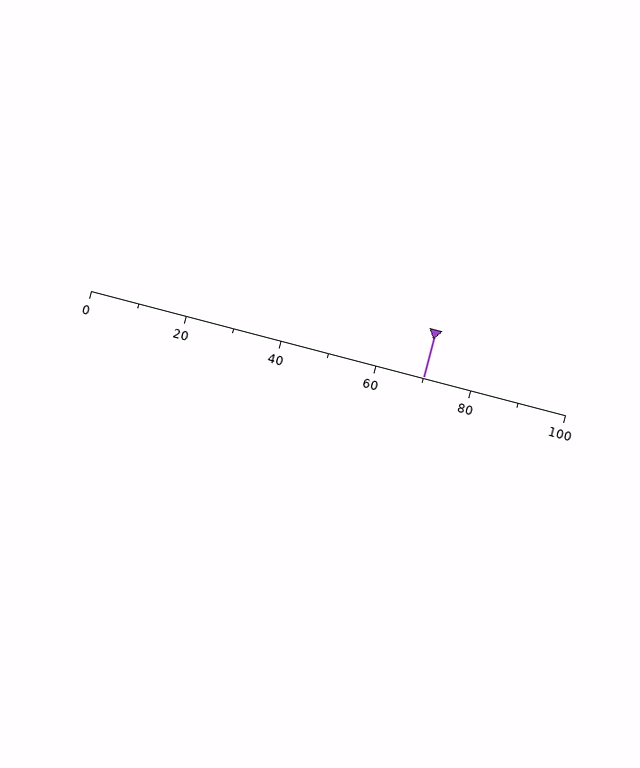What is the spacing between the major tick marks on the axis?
The major ticks are spaced 20 apart.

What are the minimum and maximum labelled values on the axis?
The axis runs from 0 to 100.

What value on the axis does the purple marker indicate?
The marker indicates approximately 70.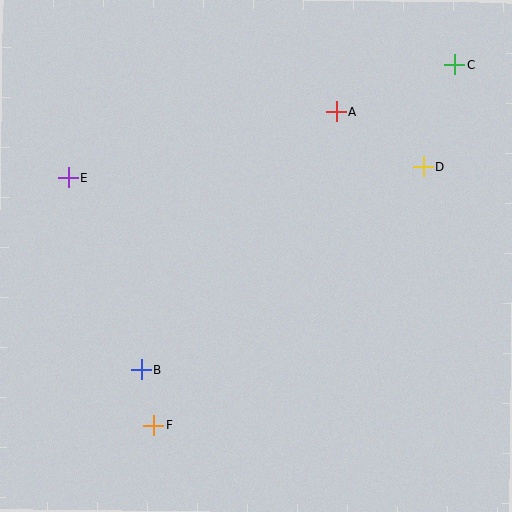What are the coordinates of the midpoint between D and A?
The midpoint between D and A is at (379, 139).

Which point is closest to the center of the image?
Point B at (141, 370) is closest to the center.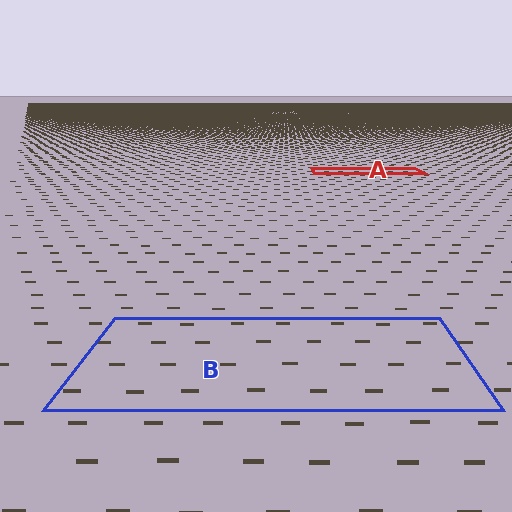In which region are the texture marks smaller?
The texture marks are smaller in region A, because it is farther away.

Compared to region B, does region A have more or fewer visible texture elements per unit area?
Region A has more texture elements per unit area — they are packed more densely because it is farther away.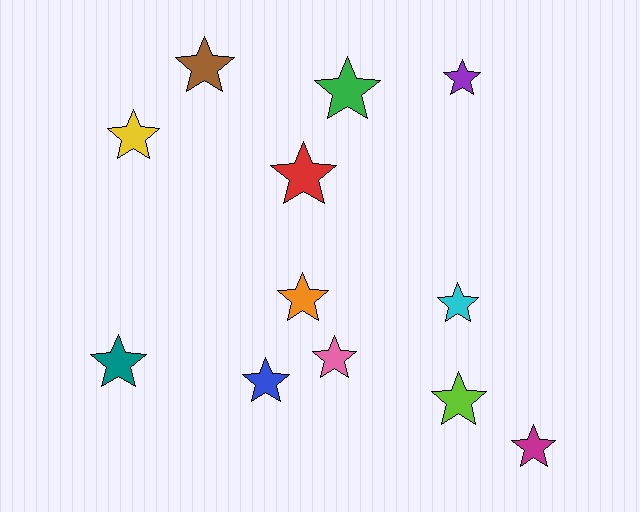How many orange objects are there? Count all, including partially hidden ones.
There is 1 orange object.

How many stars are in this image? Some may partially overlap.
There are 12 stars.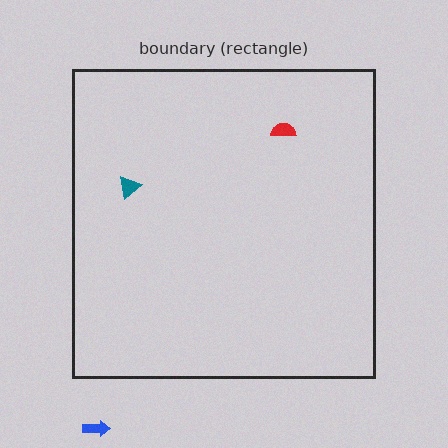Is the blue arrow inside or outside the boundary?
Outside.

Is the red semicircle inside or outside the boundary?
Inside.